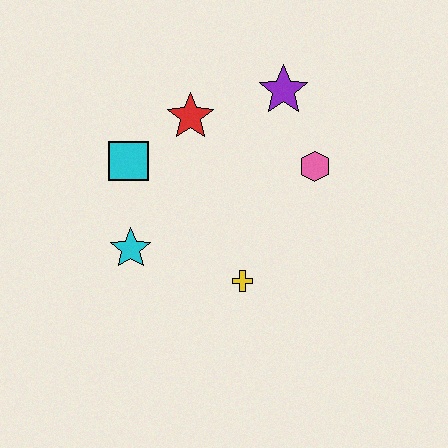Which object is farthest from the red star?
The yellow cross is farthest from the red star.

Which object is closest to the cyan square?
The red star is closest to the cyan square.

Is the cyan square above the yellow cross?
Yes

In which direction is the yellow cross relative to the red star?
The yellow cross is below the red star.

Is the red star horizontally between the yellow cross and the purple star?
No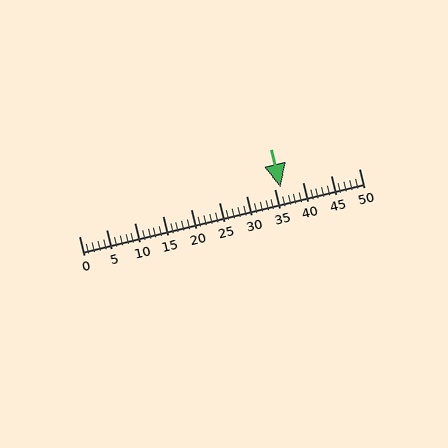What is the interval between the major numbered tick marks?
The major tick marks are spaced 5 units apart.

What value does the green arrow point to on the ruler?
The green arrow points to approximately 36.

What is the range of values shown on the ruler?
The ruler shows values from 0 to 50.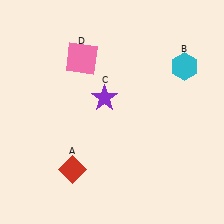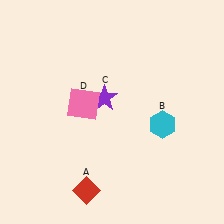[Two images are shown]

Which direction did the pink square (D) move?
The pink square (D) moved down.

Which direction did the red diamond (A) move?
The red diamond (A) moved down.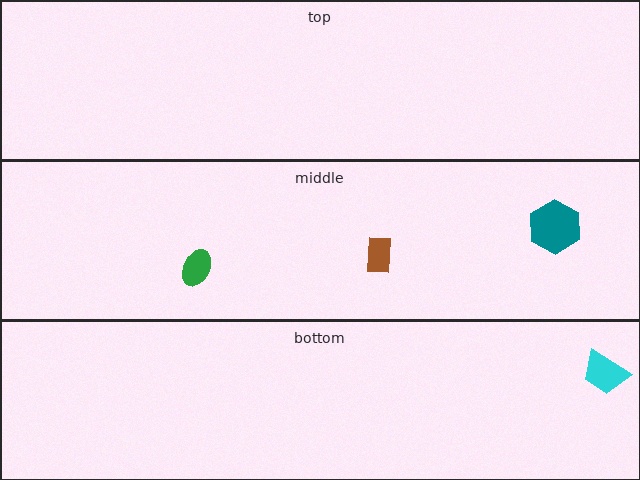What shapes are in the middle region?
The brown rectangle, the teal hexagon, the green ellipse.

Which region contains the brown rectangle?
The middle region.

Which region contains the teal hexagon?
The middle region.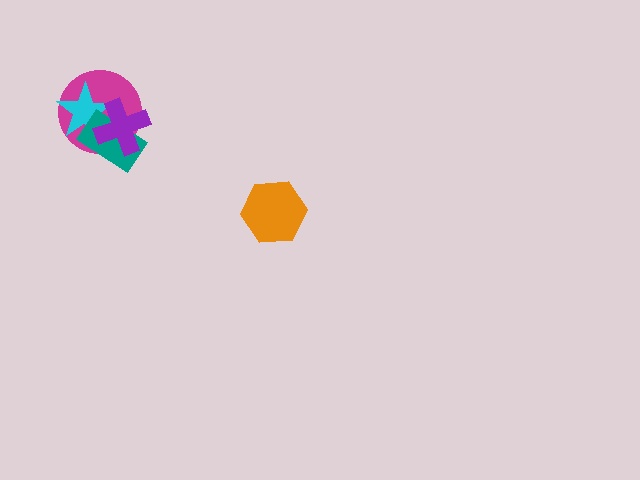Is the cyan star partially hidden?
Yes, it is partially covered by another shape.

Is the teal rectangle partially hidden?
Yes, it is partially covered by another shape.